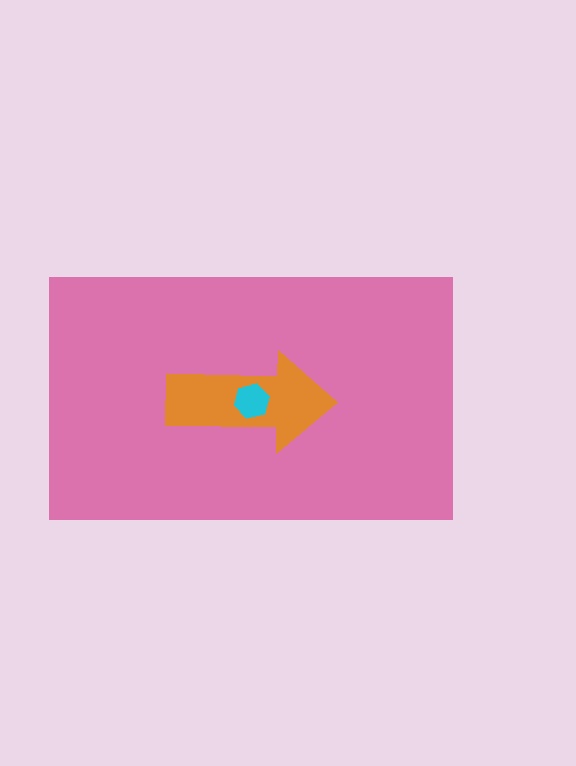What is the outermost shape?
The pink rectangle.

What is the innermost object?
The cyan hexagon.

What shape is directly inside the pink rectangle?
The orange arrow.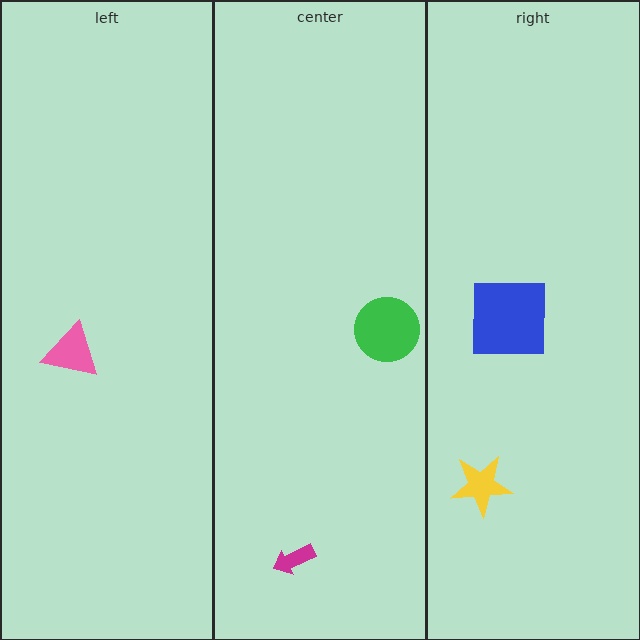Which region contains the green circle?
The center region.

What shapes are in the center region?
The magenta arrow, the green circle.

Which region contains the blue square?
The right region.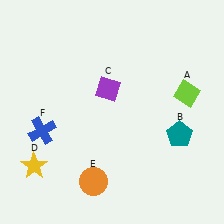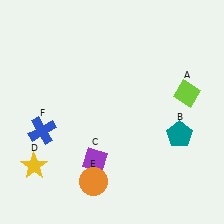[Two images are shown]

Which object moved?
The purple diamond (C) moved down.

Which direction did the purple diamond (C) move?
The purple diamond (C) moved down.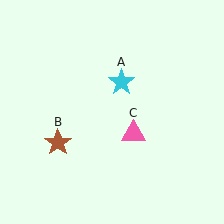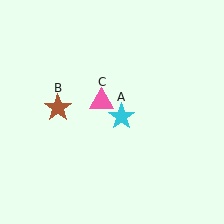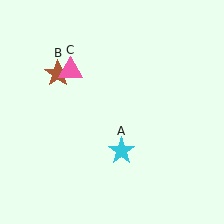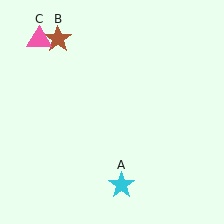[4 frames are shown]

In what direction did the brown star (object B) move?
The brown star (object B) moved up.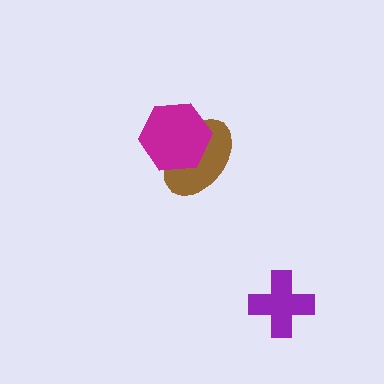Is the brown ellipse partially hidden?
Yes, it is partially covered by another shape.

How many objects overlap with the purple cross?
0 objects overlap with the purple cross.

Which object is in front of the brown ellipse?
The magenta hexagon is in front of the brown ellipse.